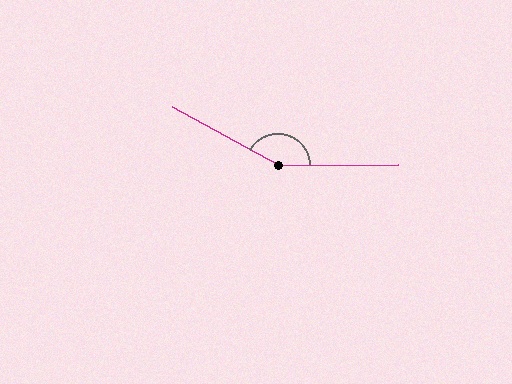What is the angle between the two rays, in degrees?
Approximately 150 degrees.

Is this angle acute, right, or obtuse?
It is obtuse.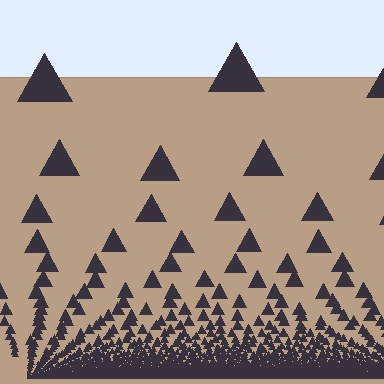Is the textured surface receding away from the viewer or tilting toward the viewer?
The surface appears to tilt toward the viewer. Texture elements get larger and sparser toward the top.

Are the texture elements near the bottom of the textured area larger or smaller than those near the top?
Smaller. The gradient is inverted — elements near the bottom are smaller and denser.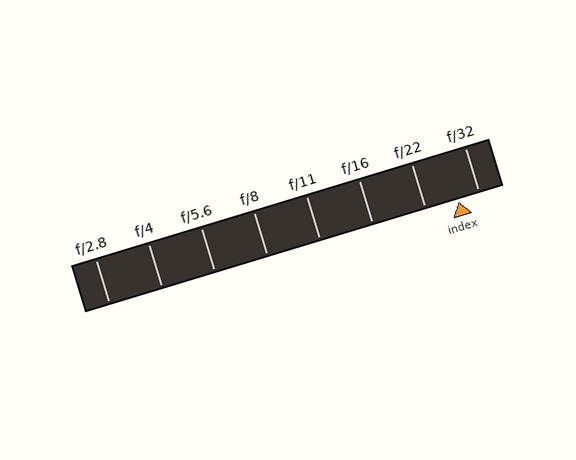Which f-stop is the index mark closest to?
The index mark is closest to f/32.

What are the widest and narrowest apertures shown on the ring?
The widest aperture shown is f/2.8 and the narrowest is f/32.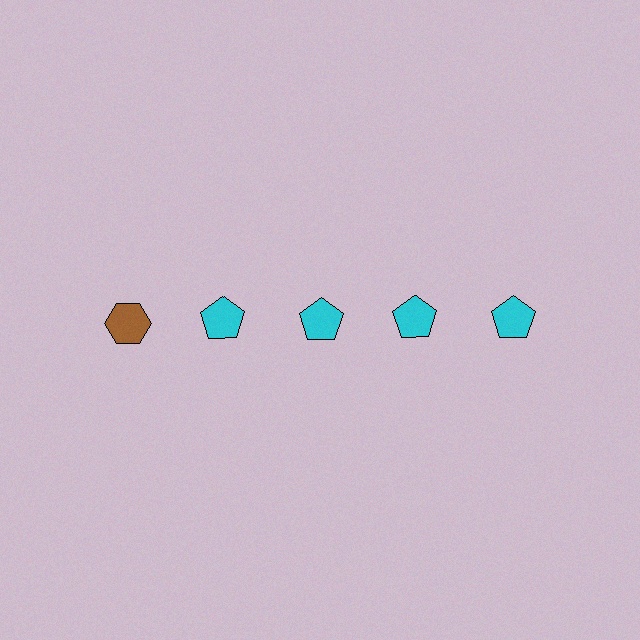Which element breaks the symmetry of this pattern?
The brown hexagon in the top row, leftmost column breaks the symmetry. All other shapes are cyan pentagons.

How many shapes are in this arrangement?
There are 5 shapes arranged in a grid pattern.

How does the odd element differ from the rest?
It differs in both color (brown instead of cyan) and shape (hexagon instead of pentagon).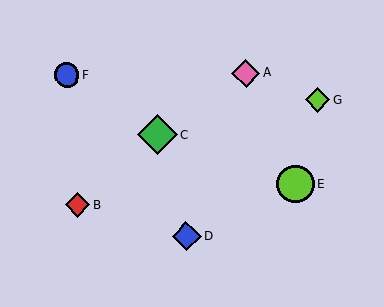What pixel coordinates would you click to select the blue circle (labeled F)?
Click at (67, 75) to select the blue circle F.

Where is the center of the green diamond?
The center of the green diamond is at (157, 135).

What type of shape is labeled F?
Shape F is a blue circle.